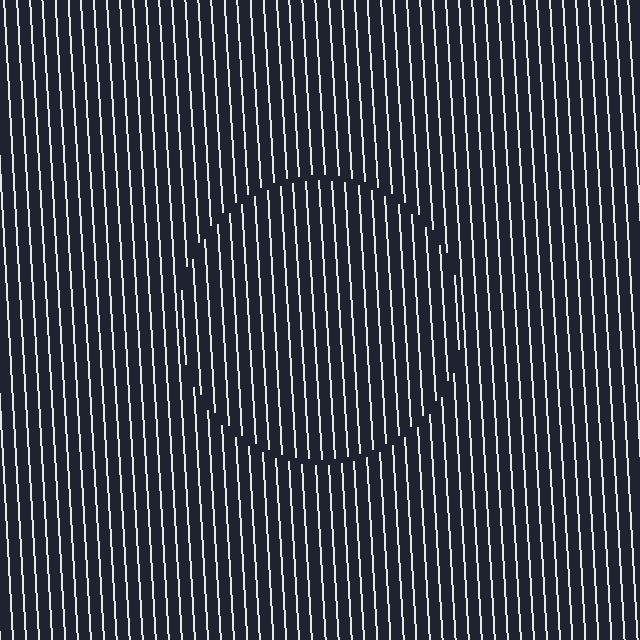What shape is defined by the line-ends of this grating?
An illusory circle. The interior of the shape contains the same grating, shifted by half a period — the contour is defined by the phase discontinuity where line-ends from the inner and outer gratings abut.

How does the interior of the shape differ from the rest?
The interior of the shape contains the same grating, shifted by half a period — the contour is defined by the phase discontinuity where line-ends from the inner and outer gratings abut.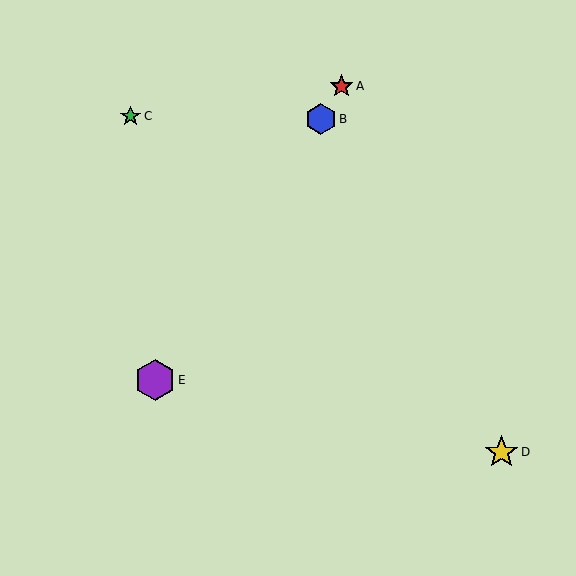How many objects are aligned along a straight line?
3 objects (A, B, E) are aligned along a straight line.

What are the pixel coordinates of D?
Object D is at (502, 452).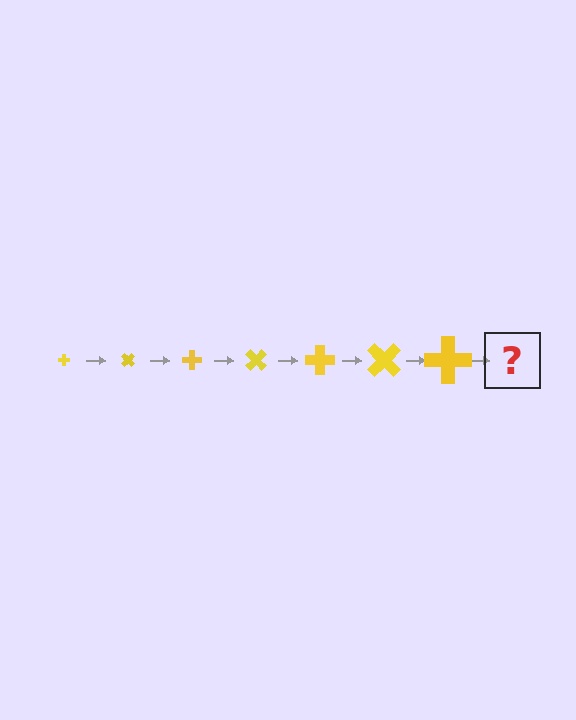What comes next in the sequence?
The next element should be a cross, larger than the previous one and rotated 315 degrees from the start.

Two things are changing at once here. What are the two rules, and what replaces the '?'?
The two rules are that the cross grows larger each step and it rotates 45 degrees each step. The '?' should be a cross, larger than the previous one and rotated 315 degrees from the start.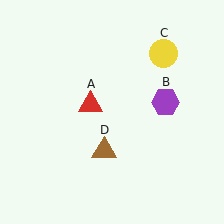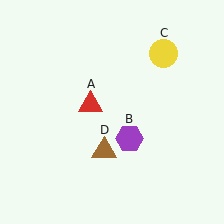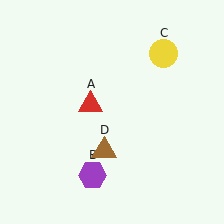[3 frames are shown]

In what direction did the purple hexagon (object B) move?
The purple hexagon (object B) moved down and to the left.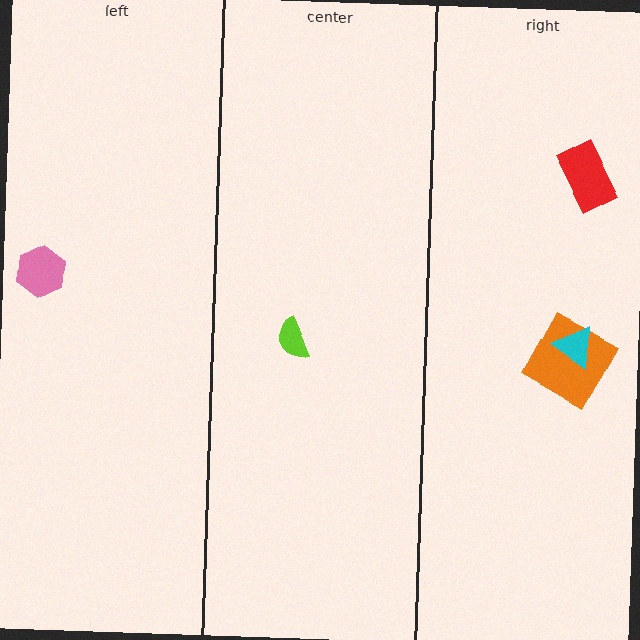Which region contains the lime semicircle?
The center region.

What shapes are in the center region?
The lime semicircle.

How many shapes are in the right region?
3.